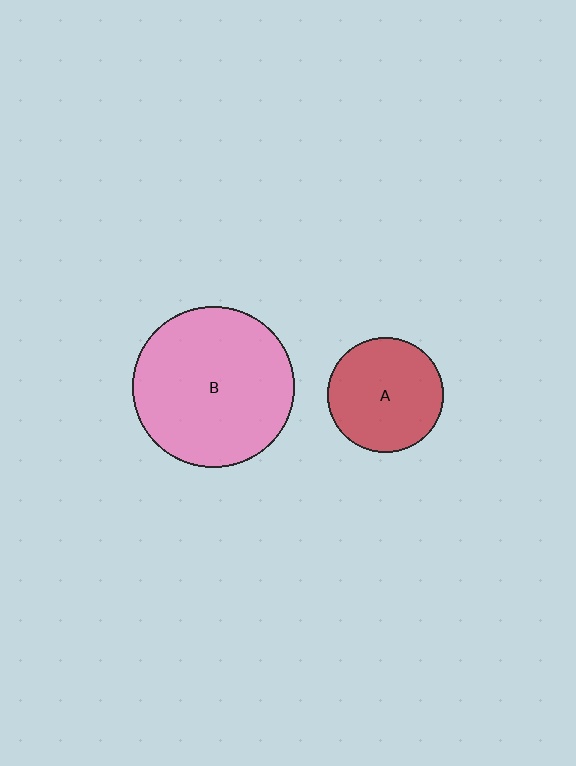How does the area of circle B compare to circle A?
Approximately 2.0 times.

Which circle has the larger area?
Circle B (pink).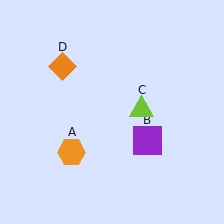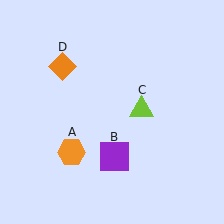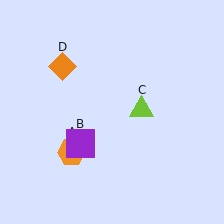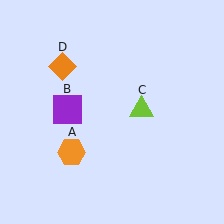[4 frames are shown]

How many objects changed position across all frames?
1 object changed position: purple square (object B).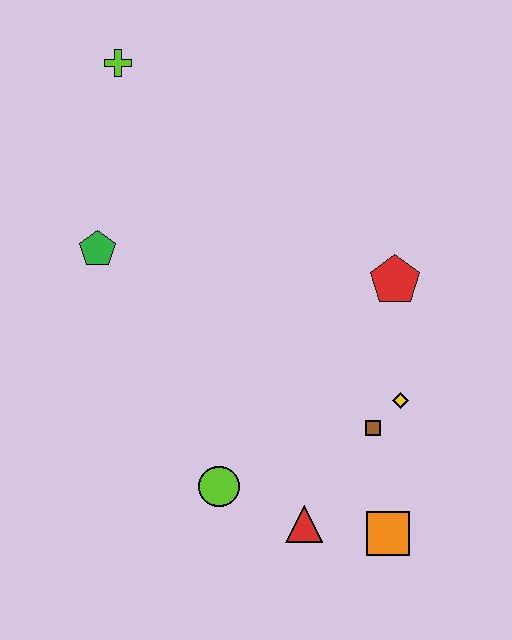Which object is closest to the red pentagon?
The yellow diamond is closest to the red pentagon.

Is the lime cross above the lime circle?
Yes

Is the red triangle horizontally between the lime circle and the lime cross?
No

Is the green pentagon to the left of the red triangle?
Yes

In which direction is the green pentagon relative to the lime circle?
The green pentagon is above the lime circle.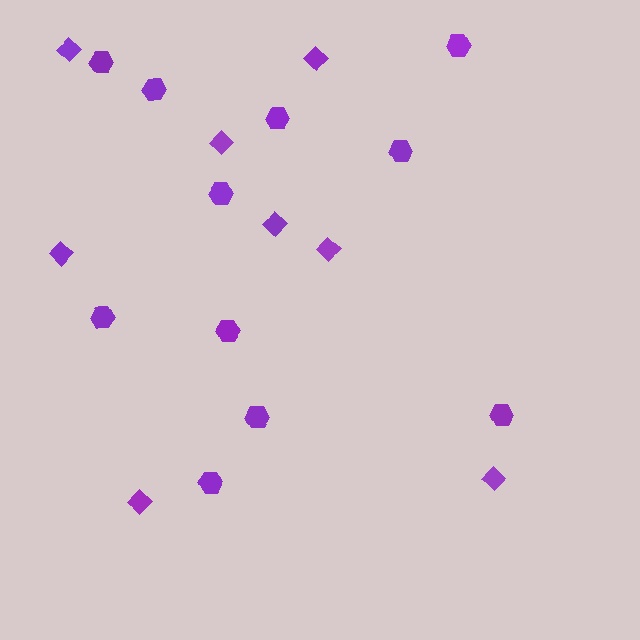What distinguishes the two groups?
There are 2 groups: one group of diamonds (8) and one group of hexagons (11).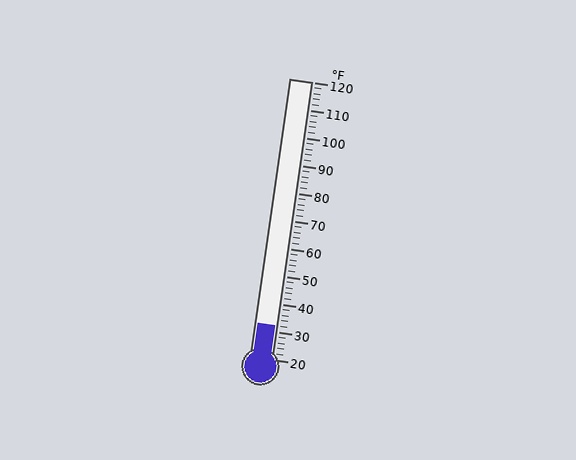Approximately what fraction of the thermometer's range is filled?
The thermometer is filled to approximately 10% of its range.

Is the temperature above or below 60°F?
The temperature is below 60°F.